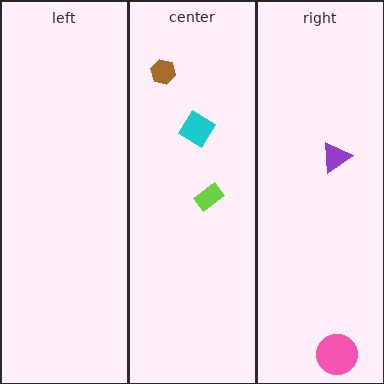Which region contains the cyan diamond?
The center region.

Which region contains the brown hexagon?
The center region.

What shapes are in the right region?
The pink circle, the purple triangle.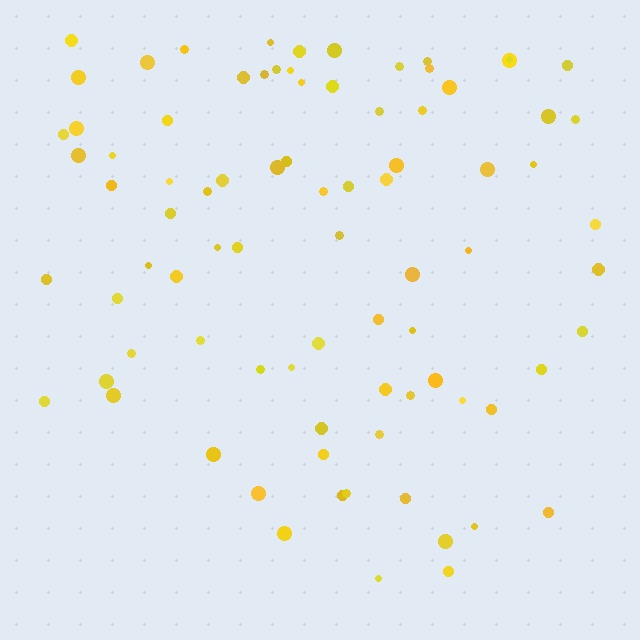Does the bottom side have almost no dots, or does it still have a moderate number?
Still a moderate number, just noticeably fewer than the top.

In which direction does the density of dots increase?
From bottom to top, with the top side densest.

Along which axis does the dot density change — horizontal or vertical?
Vertical.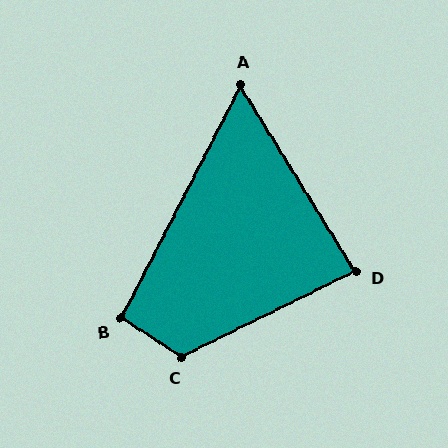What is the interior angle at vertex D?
Approximately 85 degrees (acute).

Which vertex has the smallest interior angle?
A, at approximately 59 degrees.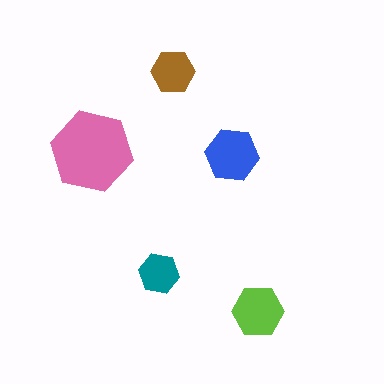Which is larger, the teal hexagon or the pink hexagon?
The pink one.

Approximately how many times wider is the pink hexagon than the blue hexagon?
About 1.5 times wider.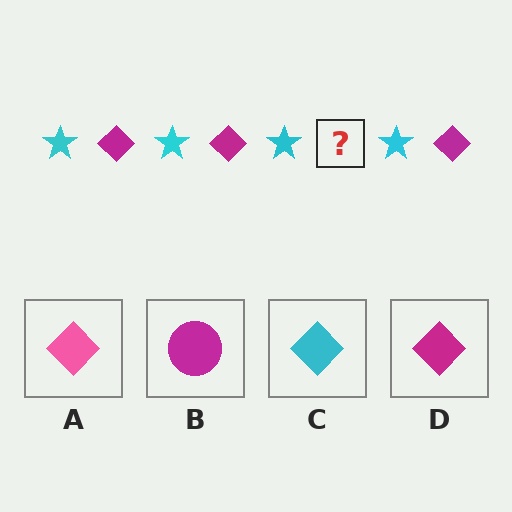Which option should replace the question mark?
Option D.